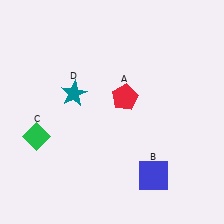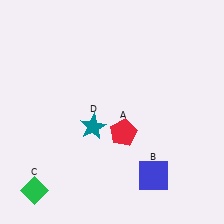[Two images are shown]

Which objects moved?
The objects that moved are: the red pentagon (A), the green diamond (C), the teal star (D).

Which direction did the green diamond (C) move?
The green diamond (C) moved down.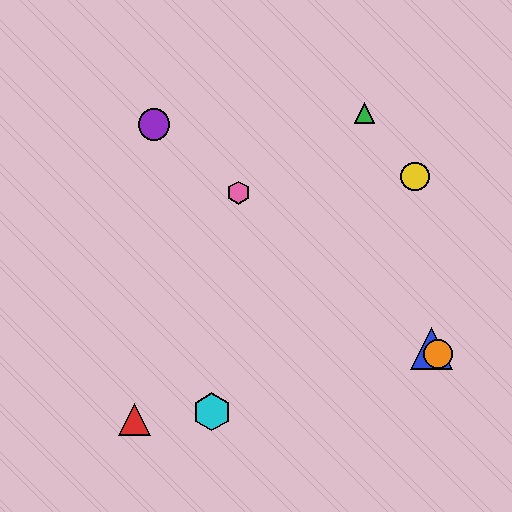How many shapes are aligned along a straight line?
4 shapes (the blue triangle, the purple circle, the orange circle, the pink hexagon) are aligned along a straight line.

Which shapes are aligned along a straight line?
The blue triangle, the purple circle, the orange circle, the pink hexagon are aligned along a straight line.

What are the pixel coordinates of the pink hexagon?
The pink hexagon is at (239, 193).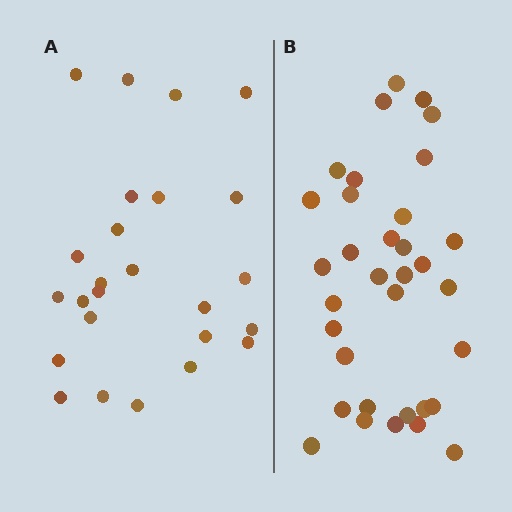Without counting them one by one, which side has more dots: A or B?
Region B (the right region) has more dots.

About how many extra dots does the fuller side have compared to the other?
Region B has roughly 8 or so more dots than region A.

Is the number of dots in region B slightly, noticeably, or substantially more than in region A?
Region B has noticeably more, but not dramatically so. The ratio is roughly 1.4 to 1.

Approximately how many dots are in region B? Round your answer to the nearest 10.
About 30 dots. (The exact count is 34, which rounds to 30.)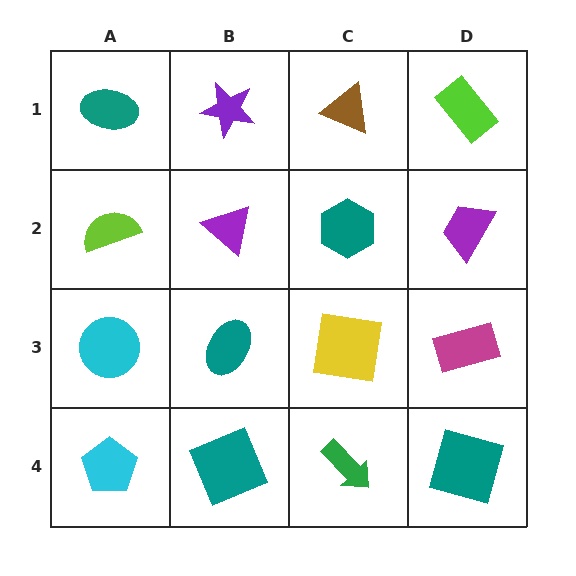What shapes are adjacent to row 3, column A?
A lime semicircle (row 2, column A), a cyan pentagon (row 4, column A), a teal ellipse (row 3, column B).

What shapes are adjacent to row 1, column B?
A purple triangle (row 2, column B), a teal ellipse (row 1, column A), a brown triangle (row 1, column C).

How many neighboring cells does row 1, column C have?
3.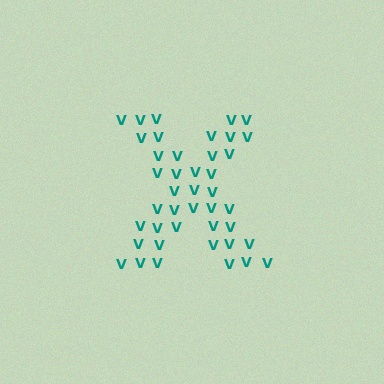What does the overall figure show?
The overall figure shows the letter X.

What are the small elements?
The small elements are letter V's.